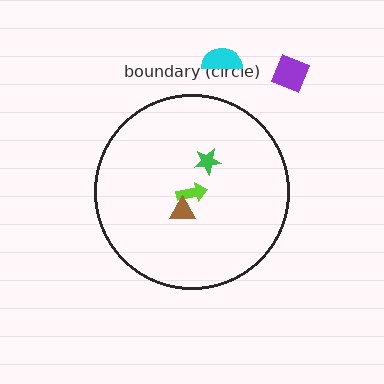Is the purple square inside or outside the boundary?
Outside.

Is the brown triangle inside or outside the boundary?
Inside.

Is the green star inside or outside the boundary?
Inside.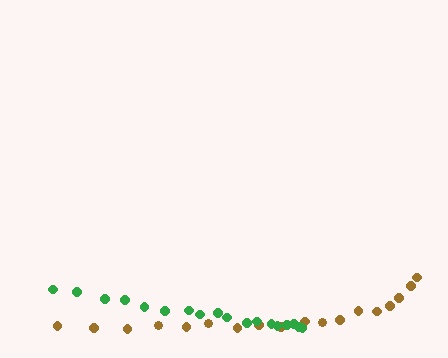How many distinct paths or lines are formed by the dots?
There are 2 distinct paths.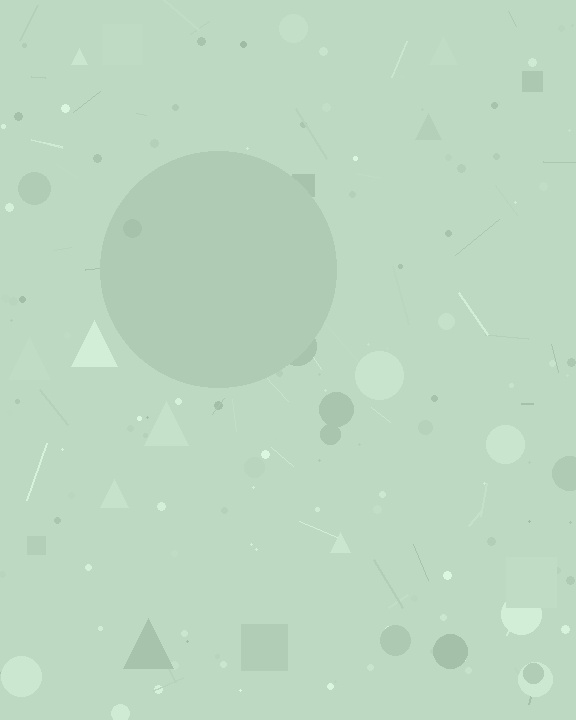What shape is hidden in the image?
A circle is hidden in the image.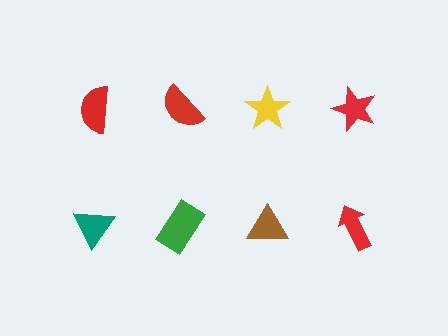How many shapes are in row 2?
4 shapes.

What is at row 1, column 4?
A red star.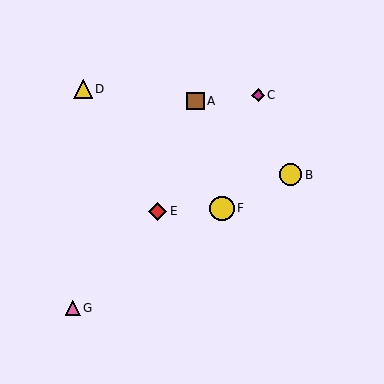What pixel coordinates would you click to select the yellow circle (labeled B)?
Click at (291, 175) to select the yellow circle B.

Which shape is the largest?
The yellow circle (labeled F) is the largest.